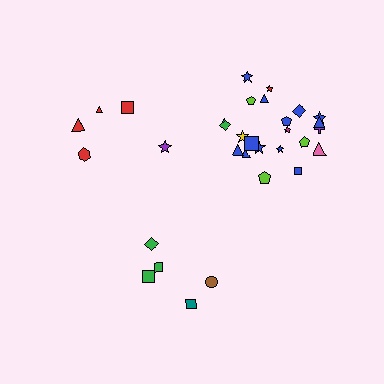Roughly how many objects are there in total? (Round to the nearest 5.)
Roughly 30 objects in total.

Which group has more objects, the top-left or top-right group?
The top-right group.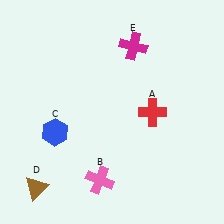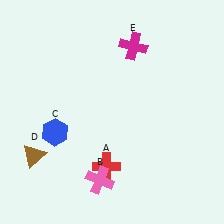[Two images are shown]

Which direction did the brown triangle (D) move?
The brown triangle (D) moved up.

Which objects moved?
The objects that moved are: the red cross (A), the brown triangle (D).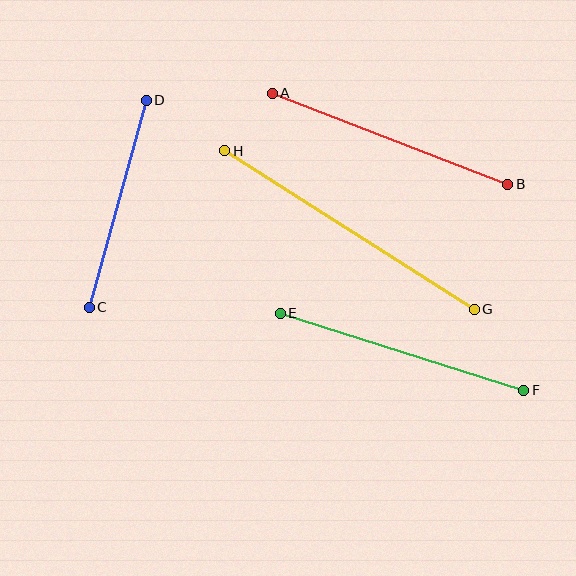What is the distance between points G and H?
The distance is approximately 296 pixels.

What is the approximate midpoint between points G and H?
The midpoint is at approximately (350, 230) pixels.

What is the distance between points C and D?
The distance is approximately 215 pixels.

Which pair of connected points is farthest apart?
Points G and H are farthest apart.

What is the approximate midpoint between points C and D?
The midpoint is at approximately (118, 204) pixels.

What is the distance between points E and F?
The distance is approximately 256 pixels.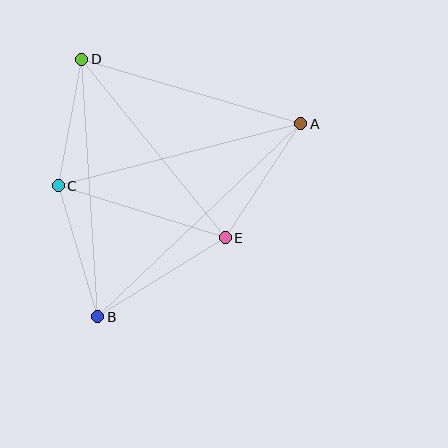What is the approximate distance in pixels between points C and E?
The distance between C and E is approximately 175 pixels.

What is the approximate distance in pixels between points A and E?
The distance between A and E is approximately 137 pixels.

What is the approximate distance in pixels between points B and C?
The distance between B and C is approximately 137 pixels.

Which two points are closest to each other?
Points C and D are closest to each other.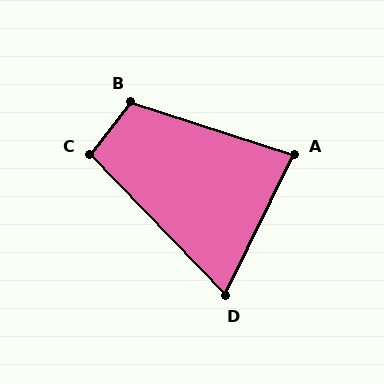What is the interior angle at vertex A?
Approximately 82 degrees (acute).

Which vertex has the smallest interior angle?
D, at approximately 70 degrees.